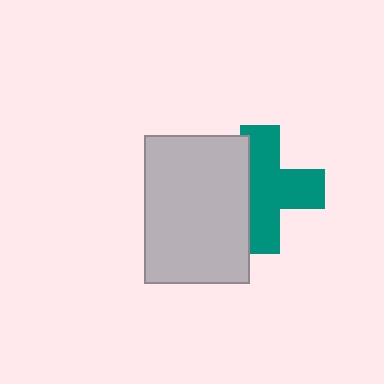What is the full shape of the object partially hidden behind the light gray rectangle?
The partially hidden object is a teal cross.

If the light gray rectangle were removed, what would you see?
You would see the complete teal cross.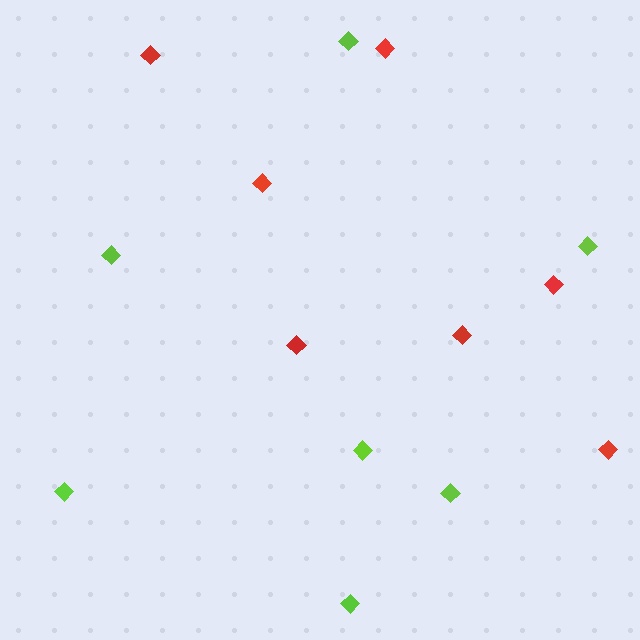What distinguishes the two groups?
There are 2 groups: one group of red diamonds (7) and one group of lime diamonds (7).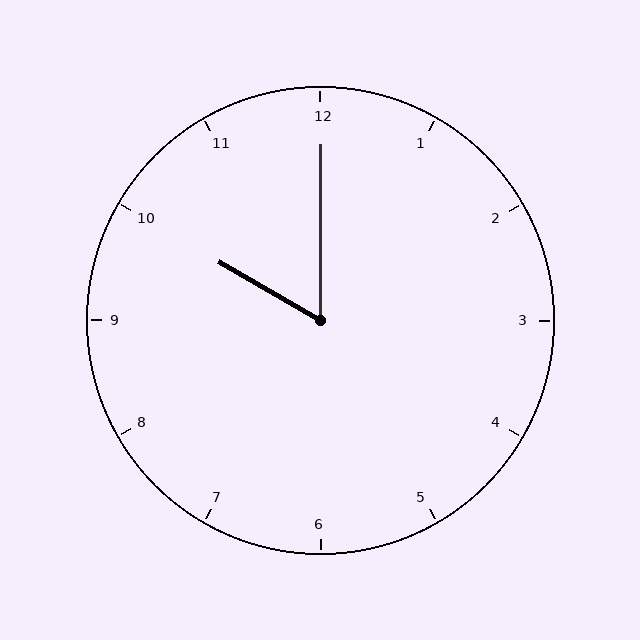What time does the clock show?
10:00.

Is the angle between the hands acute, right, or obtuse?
It is acute.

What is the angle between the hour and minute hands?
Approximately 60 degrees.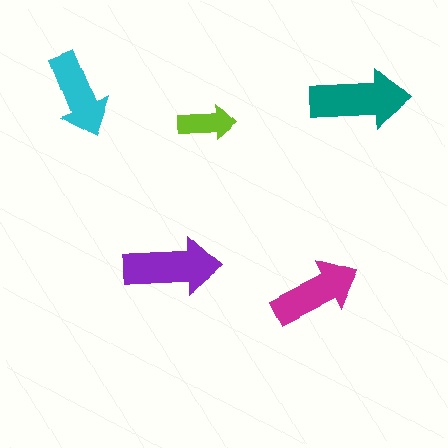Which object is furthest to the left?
The cyan arrow is leftmost.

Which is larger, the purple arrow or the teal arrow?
The teal one.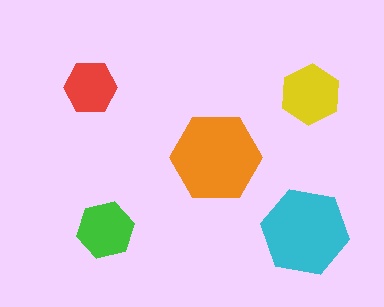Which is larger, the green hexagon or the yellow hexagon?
The yellow one.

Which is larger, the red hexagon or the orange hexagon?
The orange one.